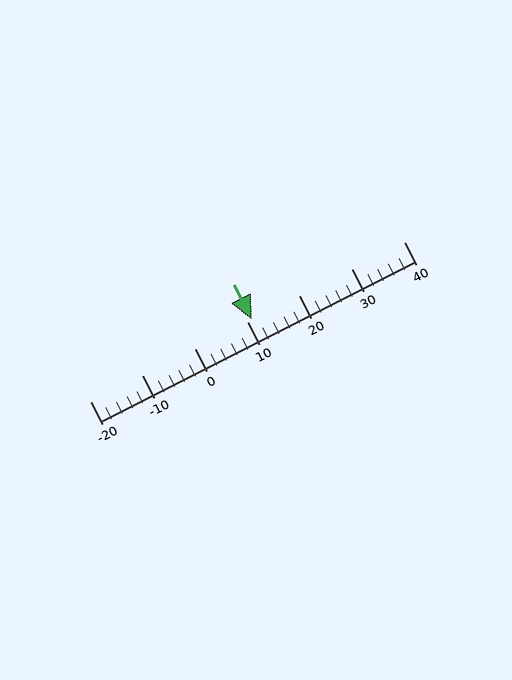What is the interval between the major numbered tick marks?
The major tick marks are spaced 10 units apart.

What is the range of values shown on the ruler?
The ruler shows values from -20 to 40.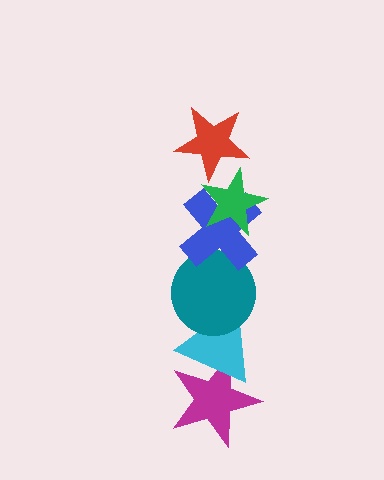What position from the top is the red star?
The red star is 1st from the top.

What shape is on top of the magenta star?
The cyan triangle is on top of the magenta star.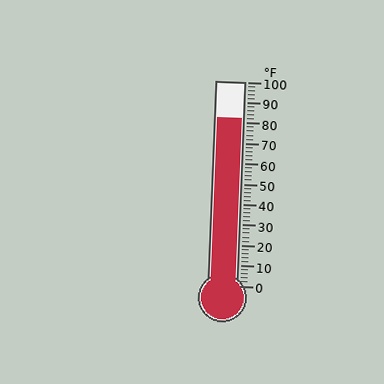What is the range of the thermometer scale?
The thermometer scale ranges from 0°F to 100°F.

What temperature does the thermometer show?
The thermometer shows approximately 82°F.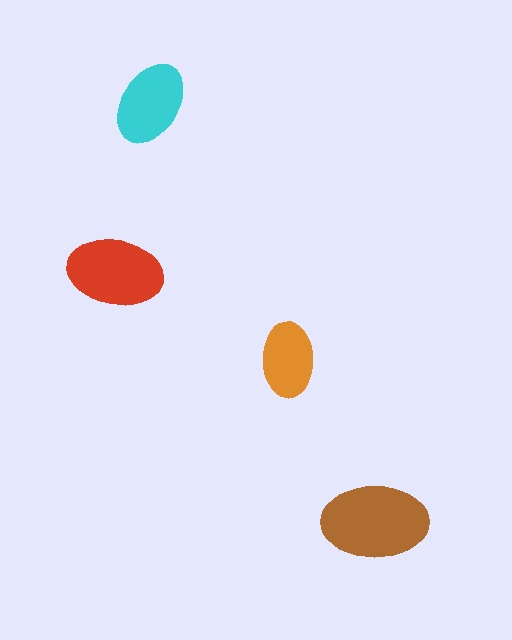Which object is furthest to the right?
The brown ellipse is rightmost.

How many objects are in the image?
There are 4 objects in the image.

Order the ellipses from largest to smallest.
the brown one, the red one, the cyan one, the orange one.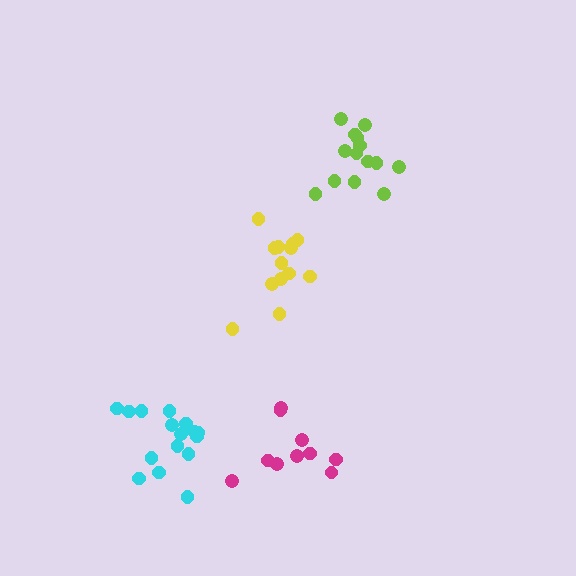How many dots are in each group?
Group 1: 13 dots, Group 2: 14 dots, Group 3: 10 dots, Group 4: 16 dots (53 total).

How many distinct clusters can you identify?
There are 4 distinct clusters.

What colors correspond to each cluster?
The clusters are colored: yellow, lime, magenta, cyan.